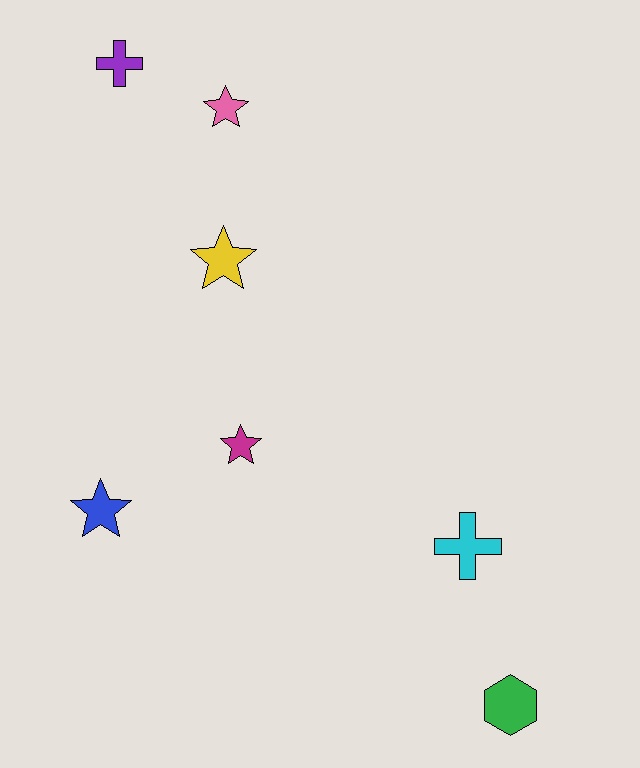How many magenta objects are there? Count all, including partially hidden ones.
There is 1 magenta object.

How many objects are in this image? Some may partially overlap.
There are 7 objects.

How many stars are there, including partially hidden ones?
There are 4 stars.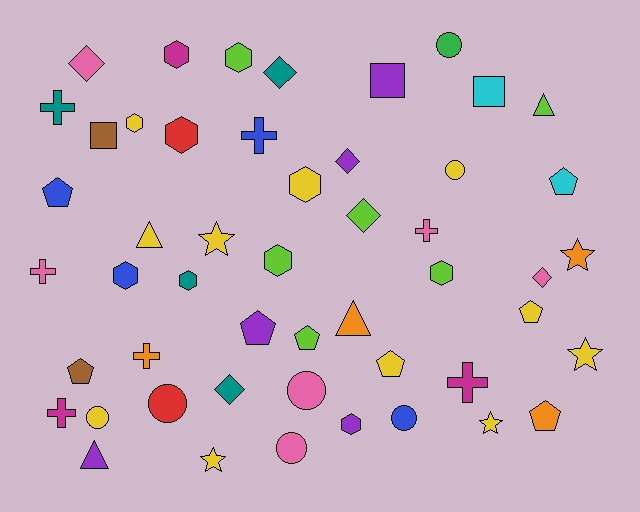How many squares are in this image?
There are 3 squares.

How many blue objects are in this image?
There are 4 blue objects.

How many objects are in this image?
There are 50 objects.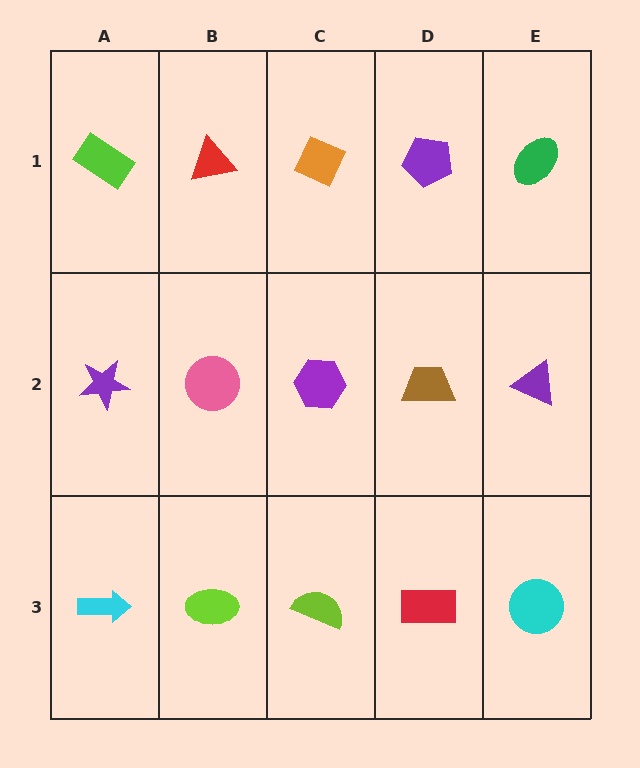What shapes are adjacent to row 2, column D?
A purple pentagon (row 1, column D), a red rectangle (row 3, column D), a purple hexagon (row 2, column C), a purple triangle (row 2, column E).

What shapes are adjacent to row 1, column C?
A purple hexagon (row 2, column C), a red triangle (row 1, column B), a purple pentagon (row 1, column D).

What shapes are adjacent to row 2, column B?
A red triangle (row 1, column B), a lime ellipse (row 3, column B), a purple star (row 2, column A), a purple hexagon (row 2, column C).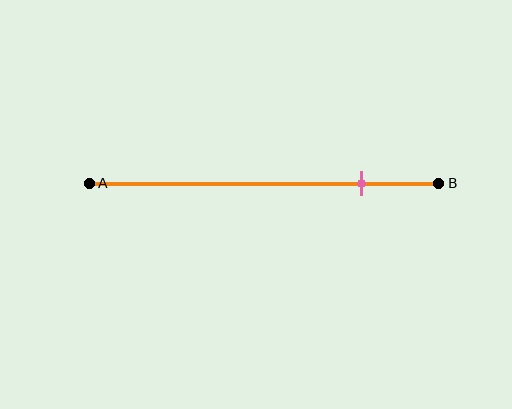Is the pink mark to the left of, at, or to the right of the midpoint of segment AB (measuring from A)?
The pink mark is to the right of the midpoint of segment AB.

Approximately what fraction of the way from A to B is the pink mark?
The pink mark is approximately 80% of the way from A to B.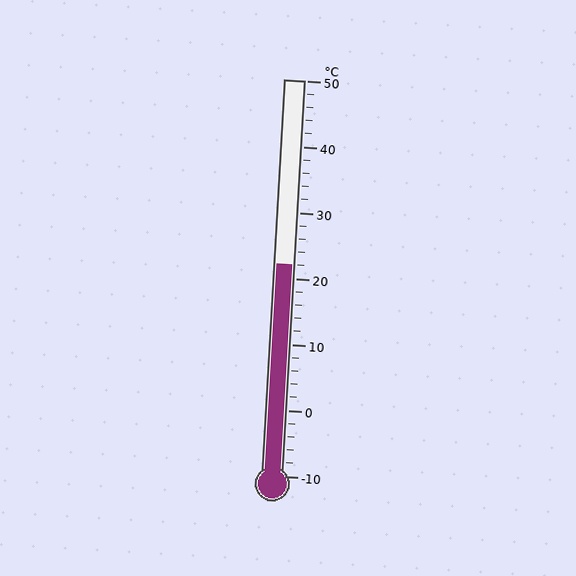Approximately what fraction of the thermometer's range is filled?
The thermometer is filled to approximately 55% of its range.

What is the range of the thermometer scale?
The thermometer scale ranges from -10°C to 50°C.